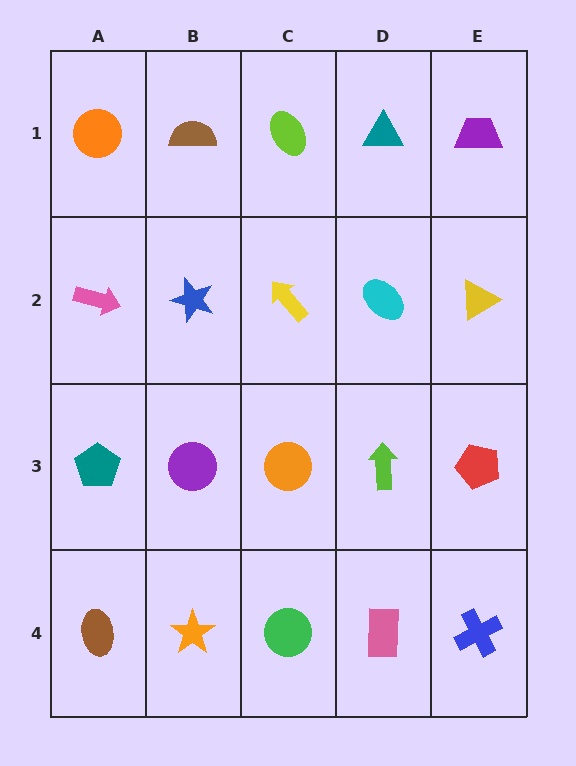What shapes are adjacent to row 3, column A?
A pink arrow (row 2, column A), a brown ellipse (row 4, column A), a purple circle (row 3, column B).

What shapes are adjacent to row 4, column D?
A lime arrow (row 3, column D), a green circle (row 4, column C), a blue cross (row 4, column E).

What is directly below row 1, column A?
A pink arrow.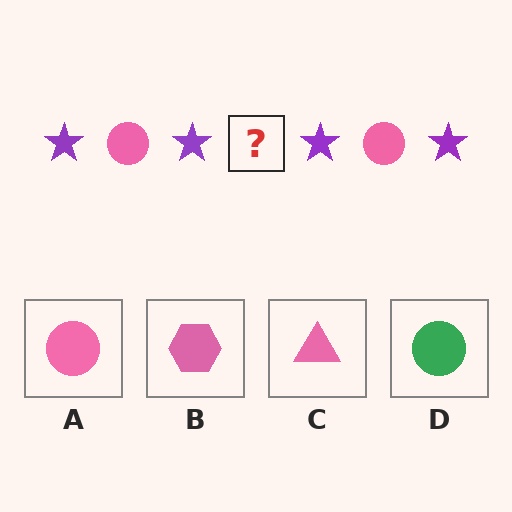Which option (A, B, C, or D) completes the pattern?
A.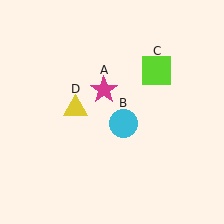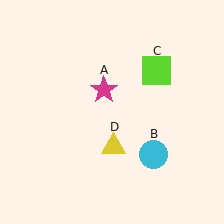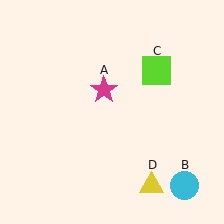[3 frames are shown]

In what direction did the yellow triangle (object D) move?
The yellow triangle (object D) moved down and to the right.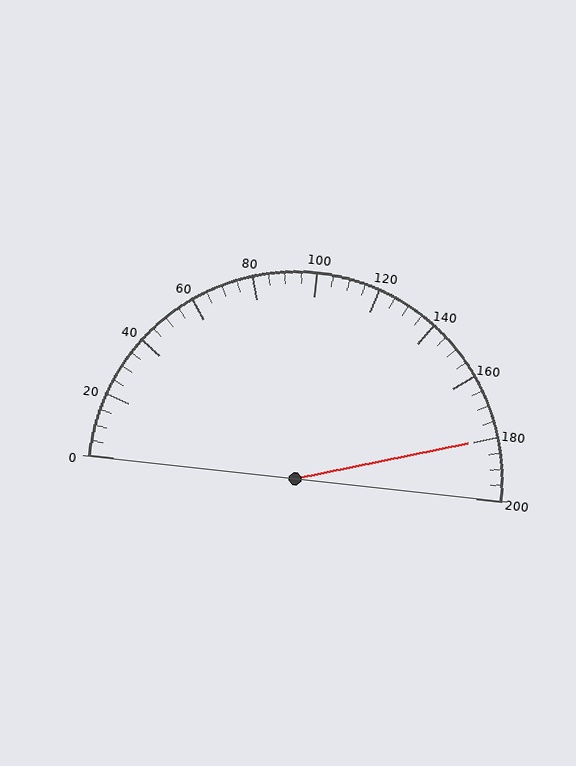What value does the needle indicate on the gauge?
The needle indicates approximately 180.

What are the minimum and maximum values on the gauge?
The gauge ranges from 0 to 200.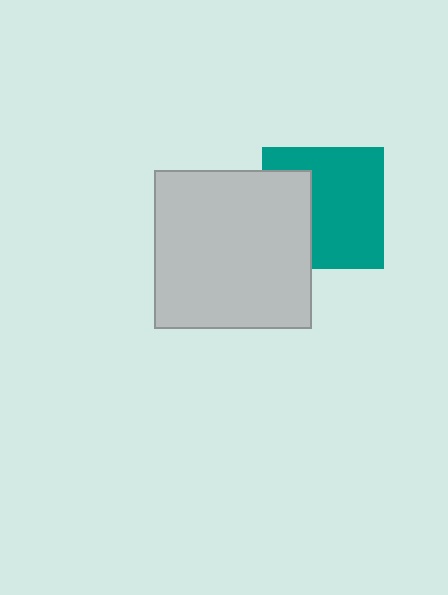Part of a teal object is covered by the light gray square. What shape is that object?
It is a square.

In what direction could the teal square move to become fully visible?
The teal square could move right. That would shift it out from behind the light gray square entirely.